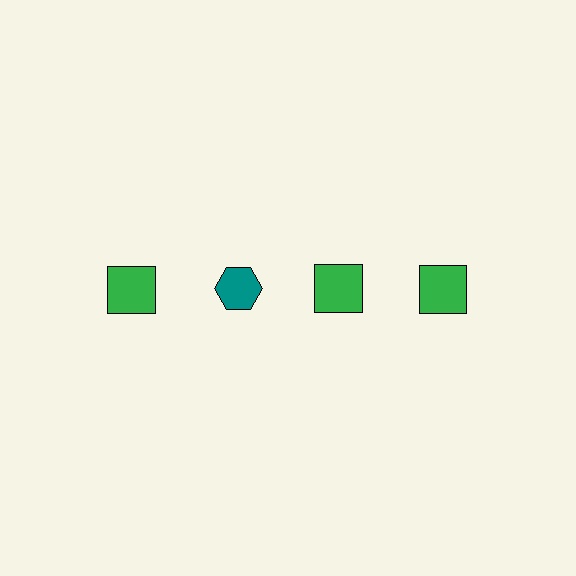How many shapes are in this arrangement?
There are 4 shapes arranged in a grid pattern.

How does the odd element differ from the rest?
It differs in both color (teal instead of green) and shape (hexagon instead of square).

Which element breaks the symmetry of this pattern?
The teal hexagon in the top row, second from left column breaks the symmetry. All other shapes are green squares.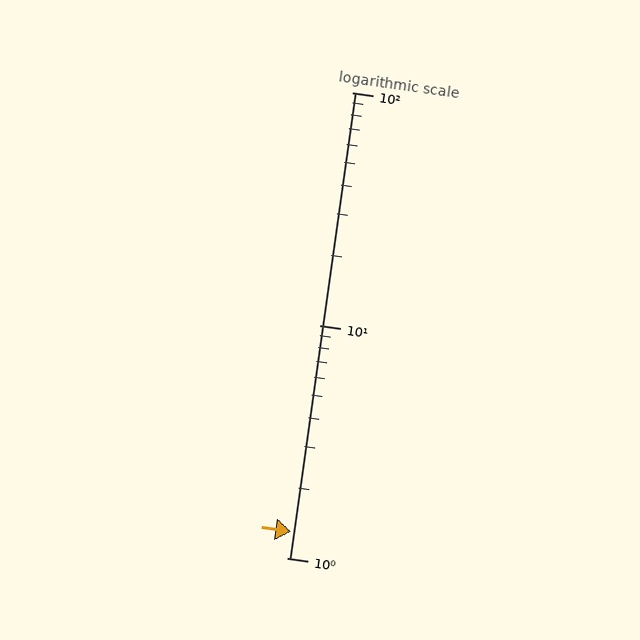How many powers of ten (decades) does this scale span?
The scale spans 2 decades, from 1 to 100.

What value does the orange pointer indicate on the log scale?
The pointer indicates approximately 1.3.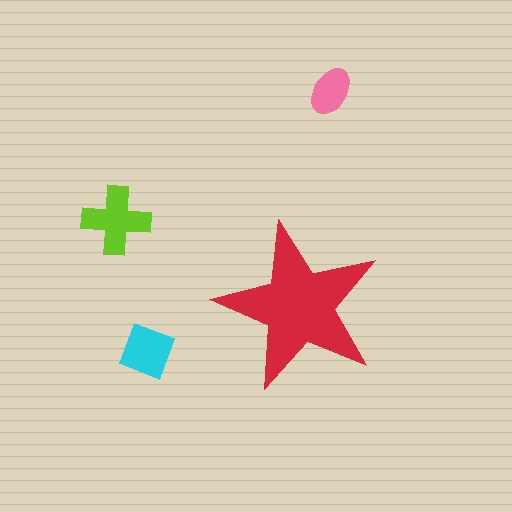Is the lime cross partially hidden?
No, the lime cross is fully visible.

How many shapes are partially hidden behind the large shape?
0 shapes are partially hidden.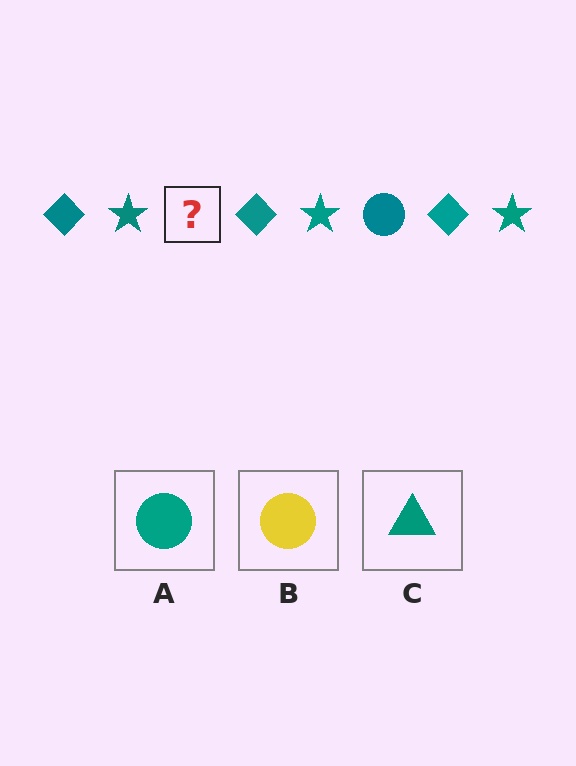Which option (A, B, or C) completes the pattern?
A.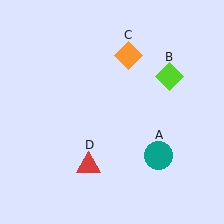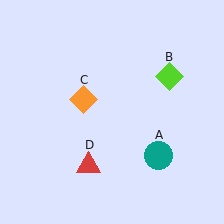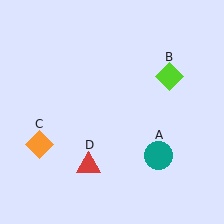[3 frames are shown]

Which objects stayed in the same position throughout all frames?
Teal circle (object A) and lime diamond (object B) and red triangle (object D) remained stationary.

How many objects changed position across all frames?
1 object changed position: orange diamond (object C).